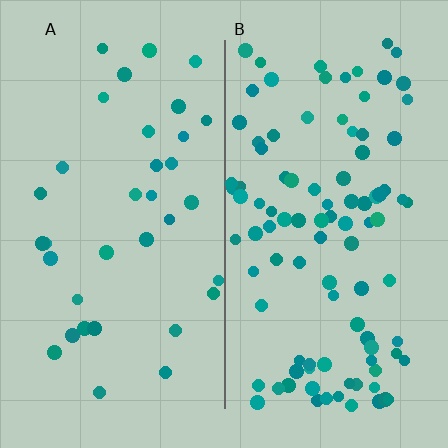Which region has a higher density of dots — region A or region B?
B (the right).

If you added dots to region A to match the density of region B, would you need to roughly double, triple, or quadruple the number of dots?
Approximately triple.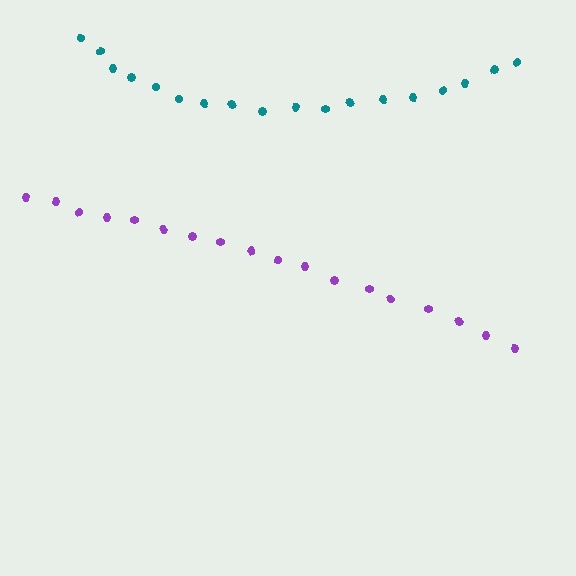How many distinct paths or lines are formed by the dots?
There are 2 distinct paths.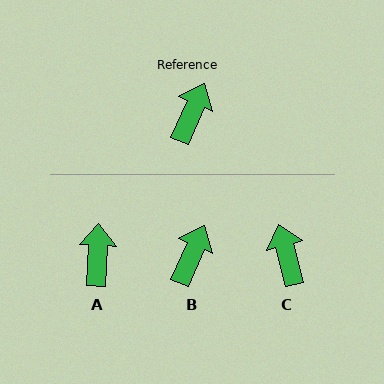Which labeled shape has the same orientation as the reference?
B.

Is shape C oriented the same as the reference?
No, it is off by about 38 degrees.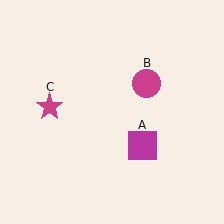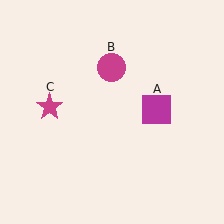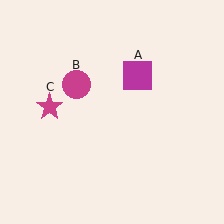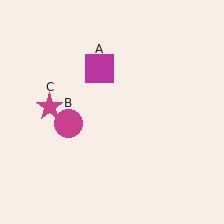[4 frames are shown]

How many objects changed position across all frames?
2 objects changed position: magenta square (object A), magenta circle (object B).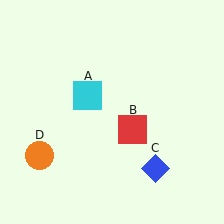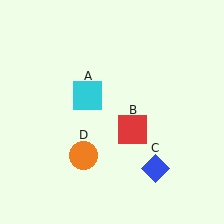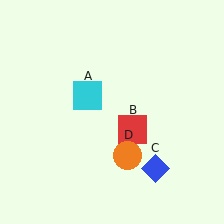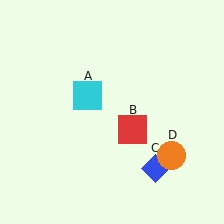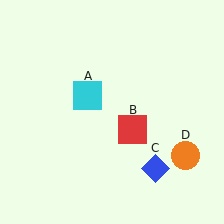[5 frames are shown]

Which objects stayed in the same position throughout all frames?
Cyan square (object A) and red square (object B) and blue diamond (object C) remained stationary.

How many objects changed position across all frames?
1 object changed position: orange circle (object D).